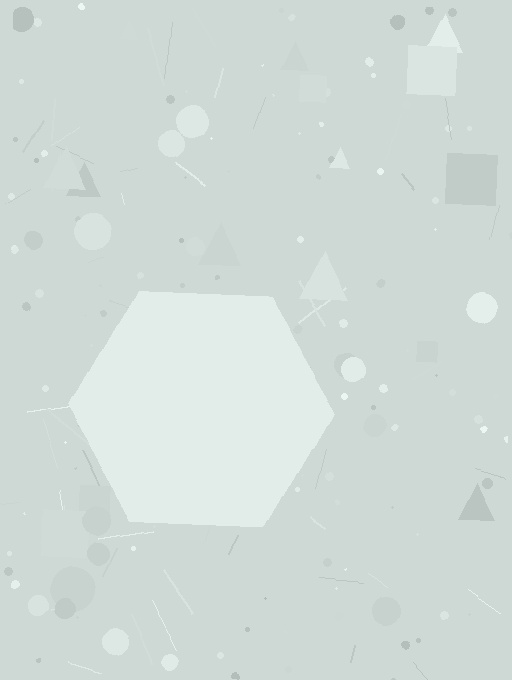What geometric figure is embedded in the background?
A hexagon is embedded in the background.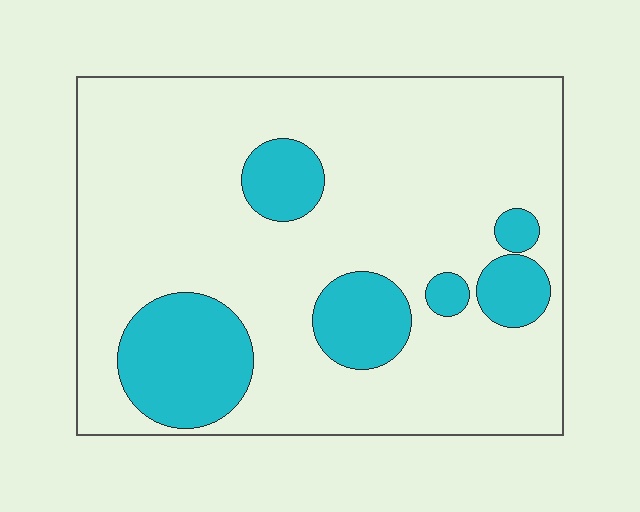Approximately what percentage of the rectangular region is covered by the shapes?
Approximately 20%.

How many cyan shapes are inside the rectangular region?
6.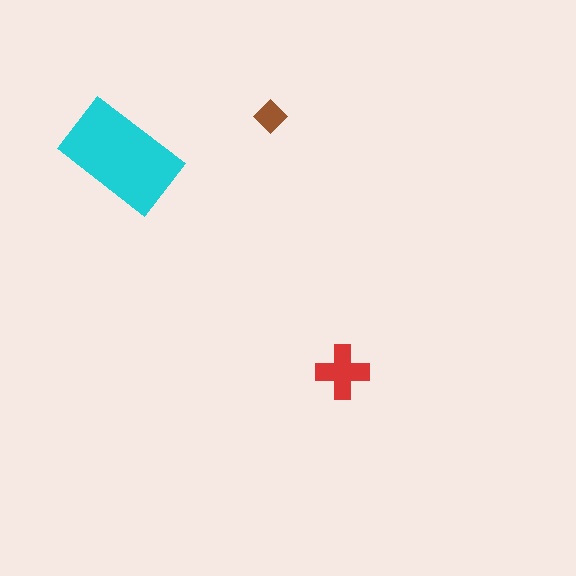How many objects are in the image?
There are 3 objects in the image.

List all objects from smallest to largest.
The brown diamond, the red cross, the cyan rectangle.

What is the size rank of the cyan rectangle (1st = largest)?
1st.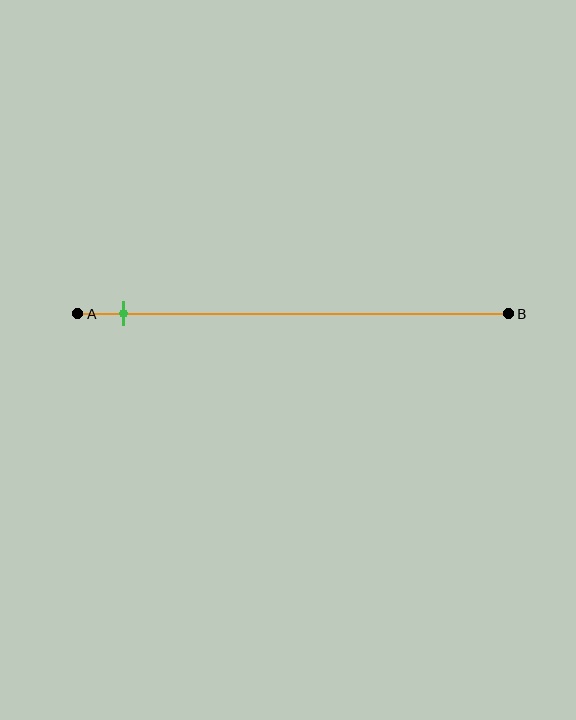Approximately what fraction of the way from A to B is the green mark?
The green mark is approximately 10% of the way from A to B.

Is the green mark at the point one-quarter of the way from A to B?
No, the mark is at about 10% from A, not at the 25% one-quarter point.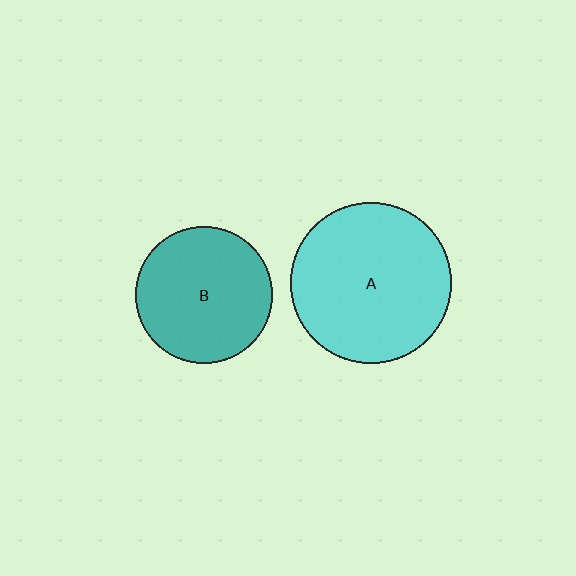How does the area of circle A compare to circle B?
Approximately 1.4 times.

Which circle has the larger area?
Circle A (cyan).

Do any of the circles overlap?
No, none of the circles overlap.